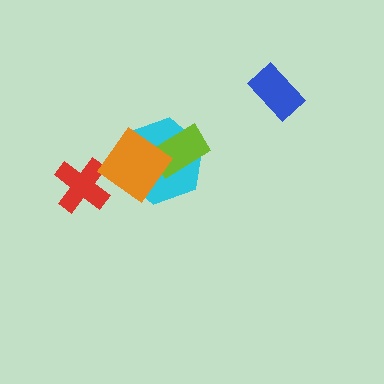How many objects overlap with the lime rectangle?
2 objects overlap with the lime rectangle.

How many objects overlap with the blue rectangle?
0 objects overlap with the blue rectangle.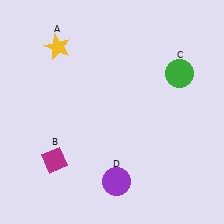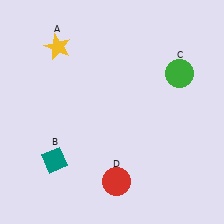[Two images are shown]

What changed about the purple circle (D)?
In Image 1, D is purple. In Image 2, it changed to red.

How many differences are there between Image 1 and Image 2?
There are 2 differences between the two images.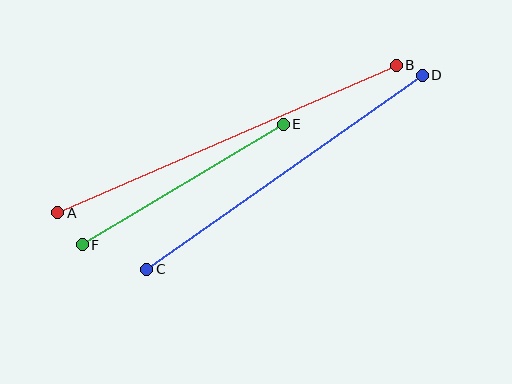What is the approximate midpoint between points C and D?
The midpoint is at approximately (285, 172) pixels.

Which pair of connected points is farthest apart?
Points A and B are farthest apart.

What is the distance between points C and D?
The distance is approximately 337 pixels.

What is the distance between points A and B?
The distance is approximately 369 pixels.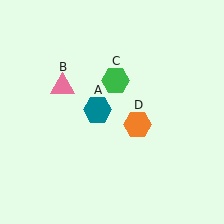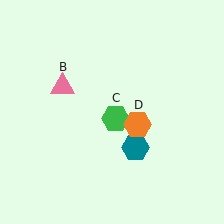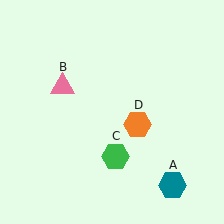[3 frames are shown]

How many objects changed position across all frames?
2 objects changed position: teal hexagon (object A), green hexagon (object C).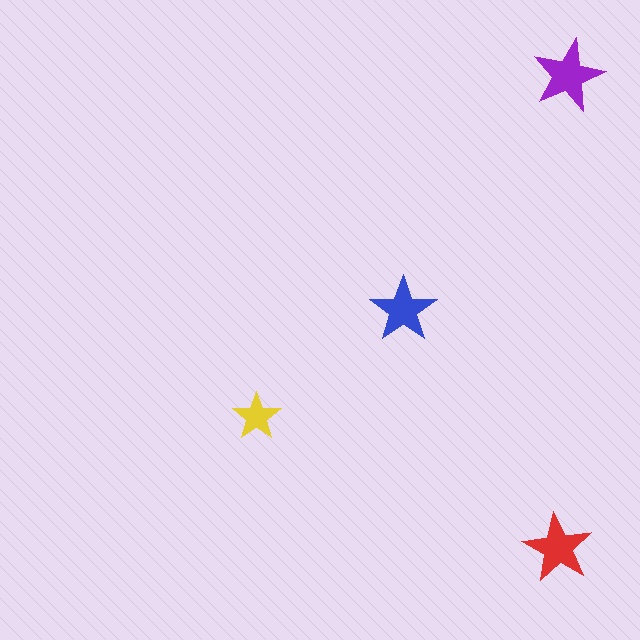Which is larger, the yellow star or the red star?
The red one.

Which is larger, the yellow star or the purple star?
The purple one.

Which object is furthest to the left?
The yellow star is leftmost.